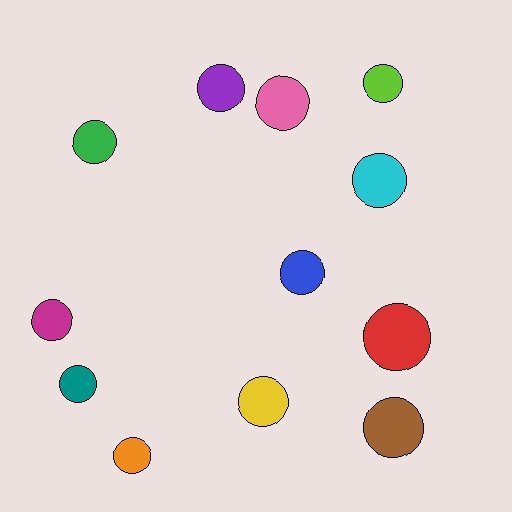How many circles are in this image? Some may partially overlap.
There are 12 circles.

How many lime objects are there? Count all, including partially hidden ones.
There is 1 lime object.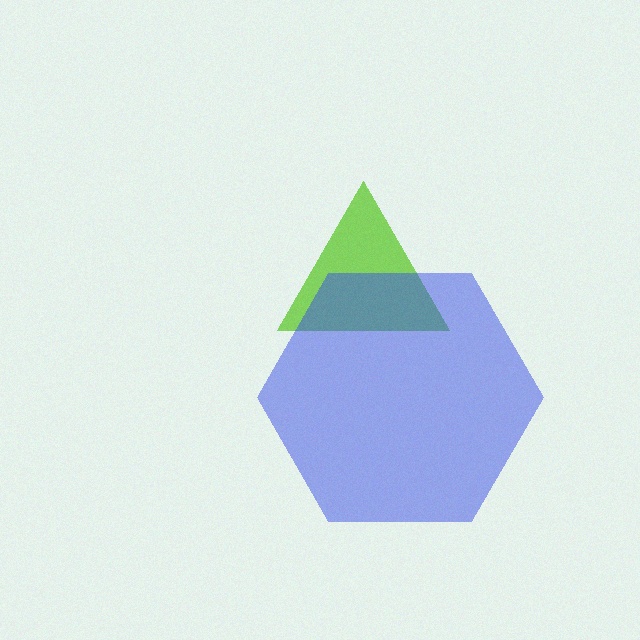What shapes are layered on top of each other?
The layered shapes are: a lime triangle, a blue hexagon.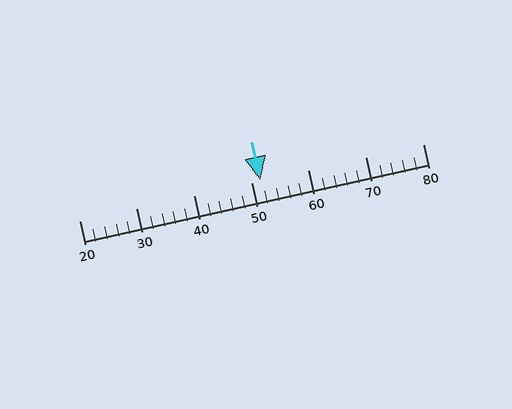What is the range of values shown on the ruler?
The ruler shows values from 20 to 80.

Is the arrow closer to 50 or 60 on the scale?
The arrow is closer to 50.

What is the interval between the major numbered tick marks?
The major tick marks are spaced 10 units apart.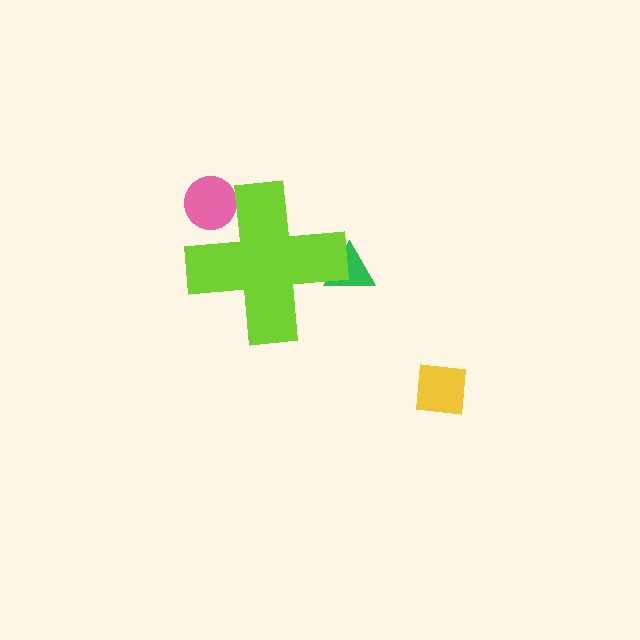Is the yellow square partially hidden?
No, the yellow square is fully visible.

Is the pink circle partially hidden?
Yes, the pink circle is partially hidden behind the lime cross.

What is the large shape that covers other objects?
A lime cross.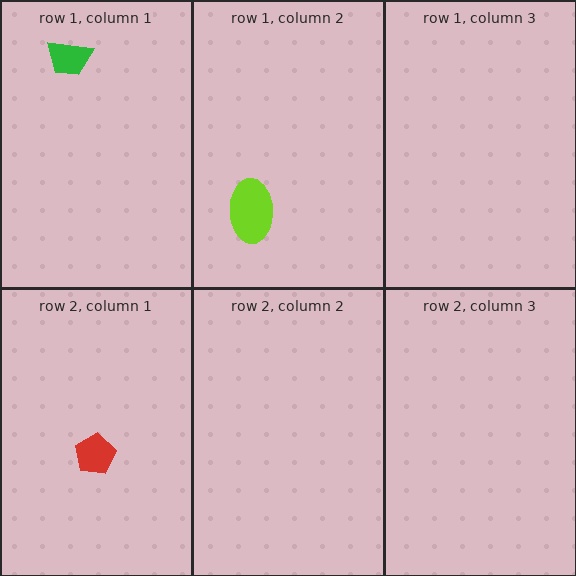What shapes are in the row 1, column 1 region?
The green trapezoid.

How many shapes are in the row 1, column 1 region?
1.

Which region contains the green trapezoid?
The row 1, column 1 region.